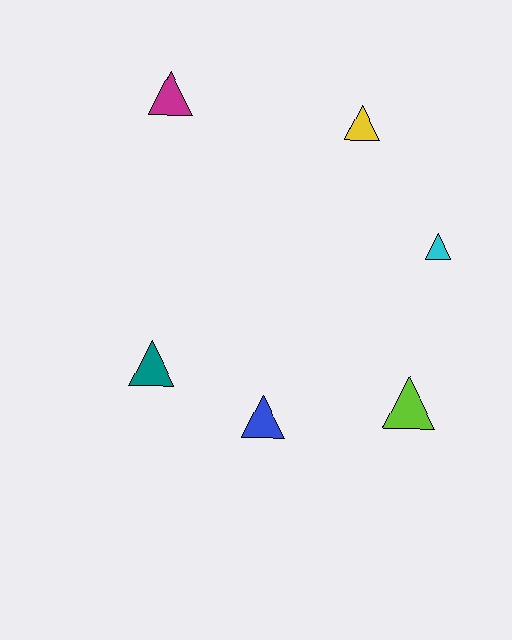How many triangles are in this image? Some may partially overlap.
There are 6 triangles.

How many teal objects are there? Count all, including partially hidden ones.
There is 1 teal object.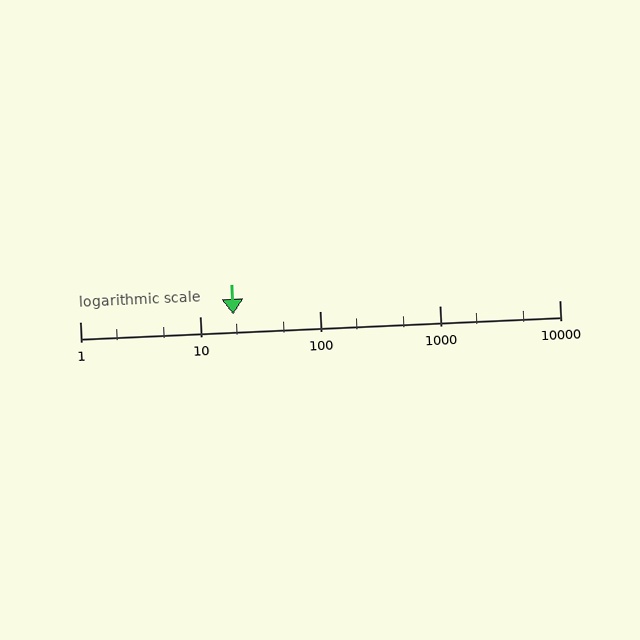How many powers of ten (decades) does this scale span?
The scale spans 4 decades, from 1 to 10000.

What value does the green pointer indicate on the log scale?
The pointer indicates approximately 19.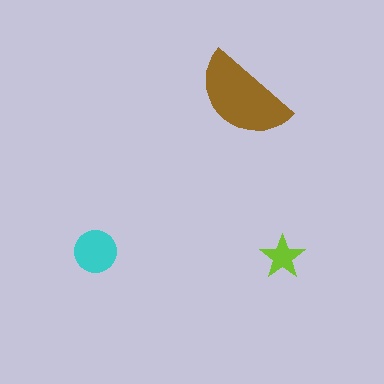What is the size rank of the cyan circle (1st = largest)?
2nd.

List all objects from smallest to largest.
The lime star, the cyan circle, the brown semicircle.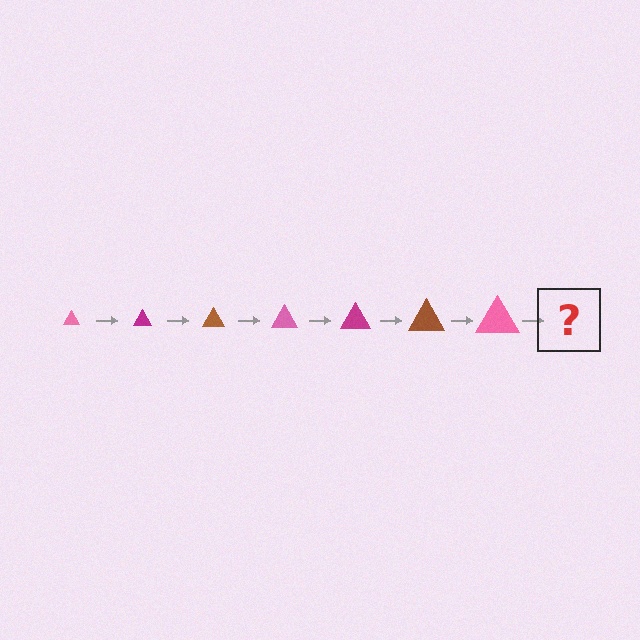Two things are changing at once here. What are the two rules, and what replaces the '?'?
The two rules are that the triangle grows larger each step and the color cycles through pink, magenta, and brown. The '?' should be a magenta triangle, larger than the previous one.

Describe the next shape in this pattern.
It should be a magenta triangle, larger than the previous one.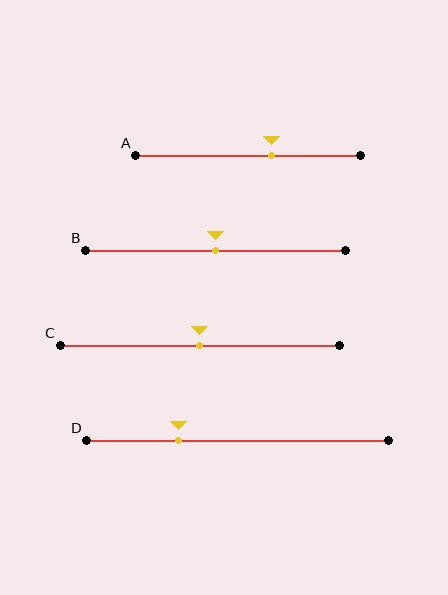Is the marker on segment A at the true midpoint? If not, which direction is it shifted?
No, the marker on segment A is shifted to the right by about 10% of the segment length.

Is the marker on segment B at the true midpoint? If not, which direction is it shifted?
Yes, the marker on segment B is at the true midpoint.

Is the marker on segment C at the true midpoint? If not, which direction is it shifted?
Yes, the marker on segment C is at the true midpoint.